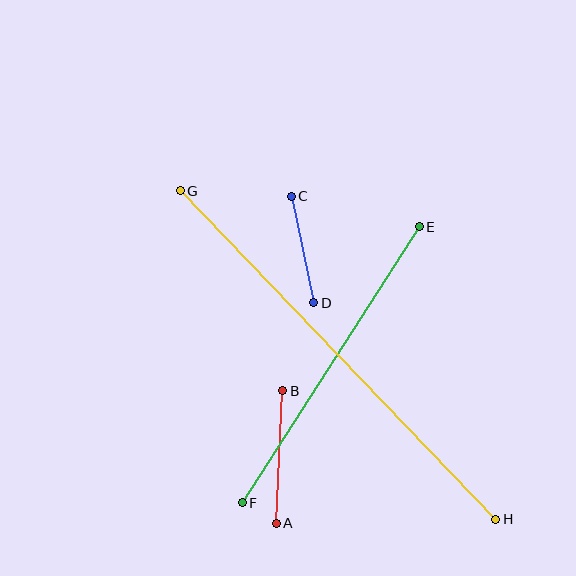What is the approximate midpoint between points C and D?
The midpoint is at approximately (302, 249) pixels.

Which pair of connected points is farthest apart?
Points G and H are farthest apart.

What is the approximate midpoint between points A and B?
The midpoint is at approximately (279, 457) pixels.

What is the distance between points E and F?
The distance is approximately 328 pixels.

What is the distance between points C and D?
The distance is approximately 109 pixels.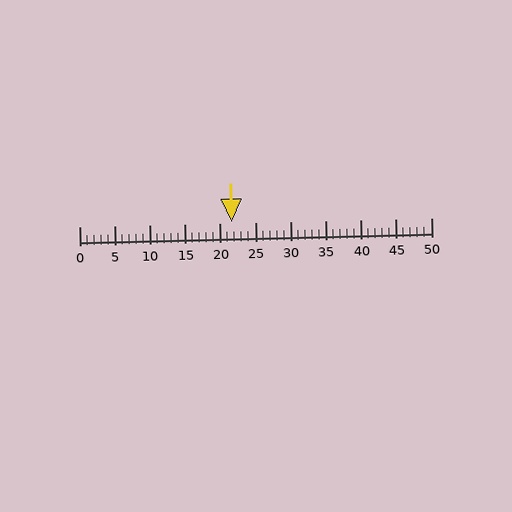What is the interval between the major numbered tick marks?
The major tick marks are spaced 5 units apart.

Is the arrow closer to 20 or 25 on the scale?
The arrow is closer to 20.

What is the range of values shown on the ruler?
The ruler shows values from 0 to 50.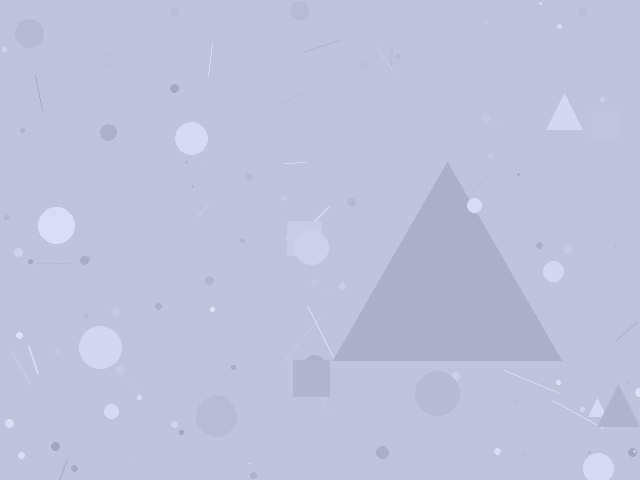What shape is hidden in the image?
A triangle is hidden in the image.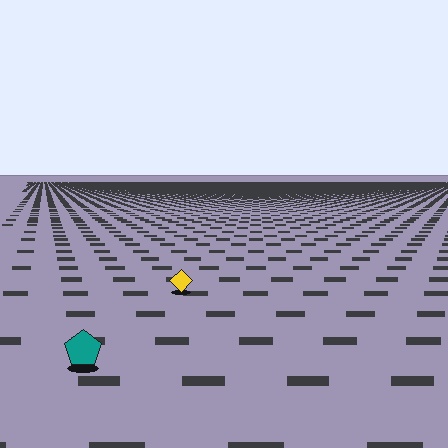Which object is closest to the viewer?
The teal pentagon is closest. The texture marks near it are larger and more spread out.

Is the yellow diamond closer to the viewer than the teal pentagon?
No. The teal pentagon is closer — you can tell from the texture gradient: the ground texture is coarser near it.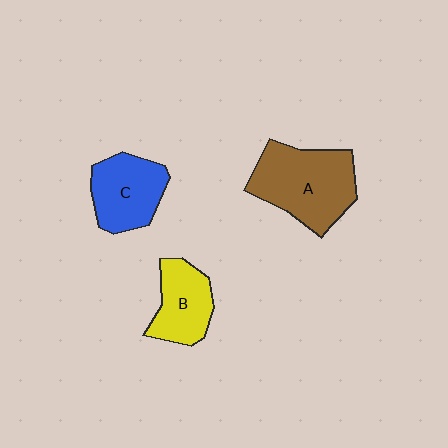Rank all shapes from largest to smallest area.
From largest to smallest: A (brown), C (blue), B (yellow).